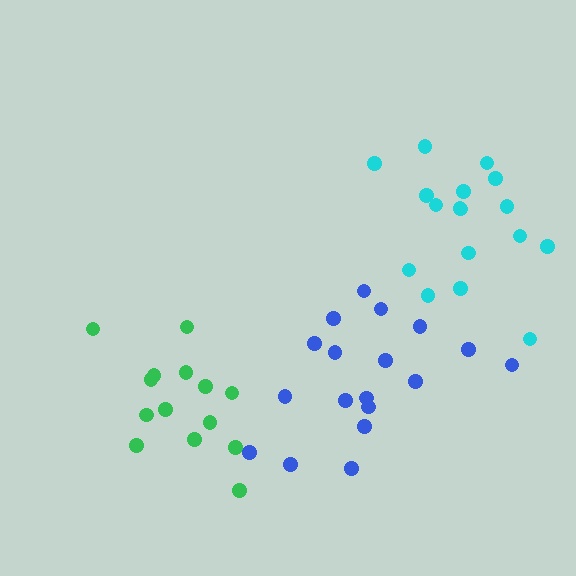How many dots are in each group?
Group 1: 14 dots, Group 2: 17 dots, Group 3: 18 dots (49 total).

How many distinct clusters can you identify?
There are 3 distinct clusters.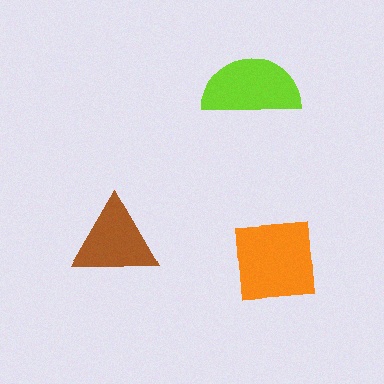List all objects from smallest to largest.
The brown triangle, the lime semicircle, the orange square.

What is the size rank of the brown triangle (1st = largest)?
3rd.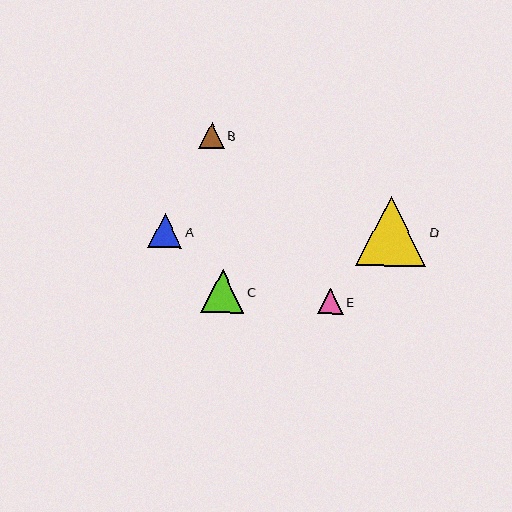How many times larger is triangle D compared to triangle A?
Triangle D is approximately 2.1 times the size of triangle A.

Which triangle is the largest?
Triangle D is the largest with a size of approximately 71 pixels.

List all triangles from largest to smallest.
From largest to smallest: D, C, A, B, E.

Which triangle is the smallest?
Triangle E is the smallest with a size of approximately 26 pixels.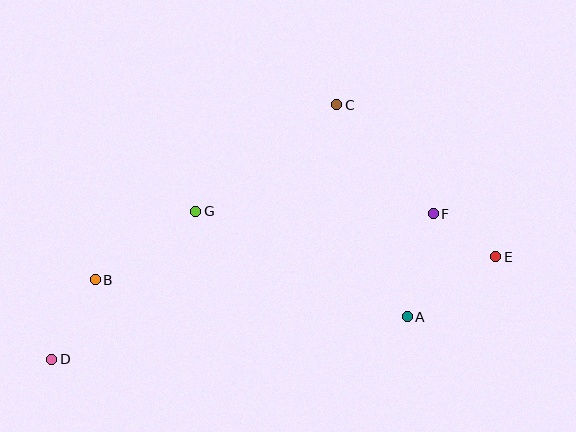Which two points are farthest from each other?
Points D and E are farthest from each other.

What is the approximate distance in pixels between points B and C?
The distance between B and C is approximately 298 pixels.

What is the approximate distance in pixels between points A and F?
The distance between A and F is approximately 106 pixels.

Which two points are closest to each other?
Points E and F are closest to each other.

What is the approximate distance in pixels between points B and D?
The distance between B and D is approximately 90 pixels.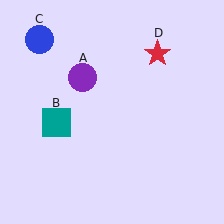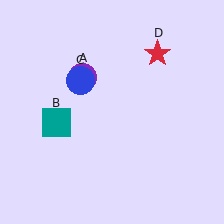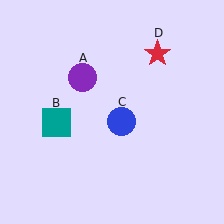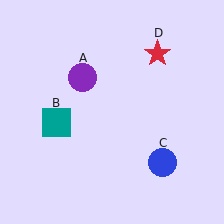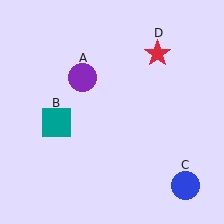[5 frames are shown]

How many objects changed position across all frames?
1 object changed position: blue circle (object C).